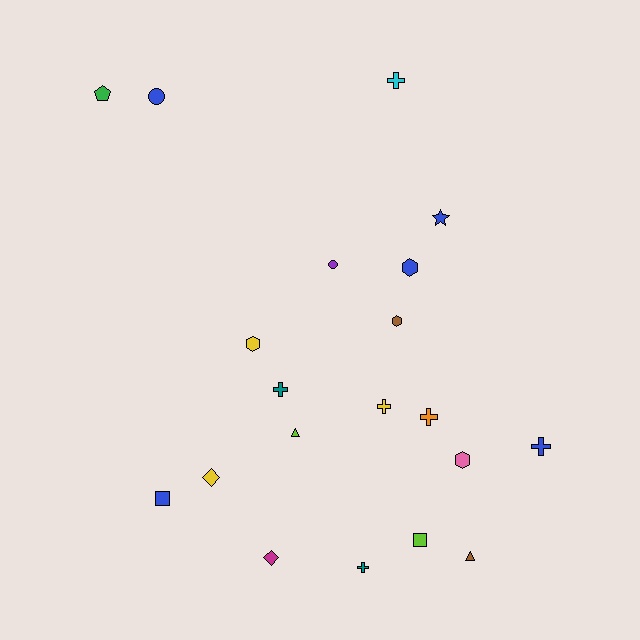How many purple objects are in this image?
There is 1 purple object.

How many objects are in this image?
There are 20 objects.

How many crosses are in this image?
There are 6 crosses.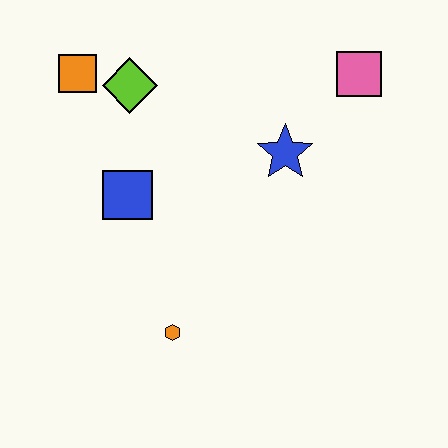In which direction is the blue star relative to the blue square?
The blue star is to the right of the blue square.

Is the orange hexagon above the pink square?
No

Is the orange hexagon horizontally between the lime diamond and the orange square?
No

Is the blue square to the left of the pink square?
Yes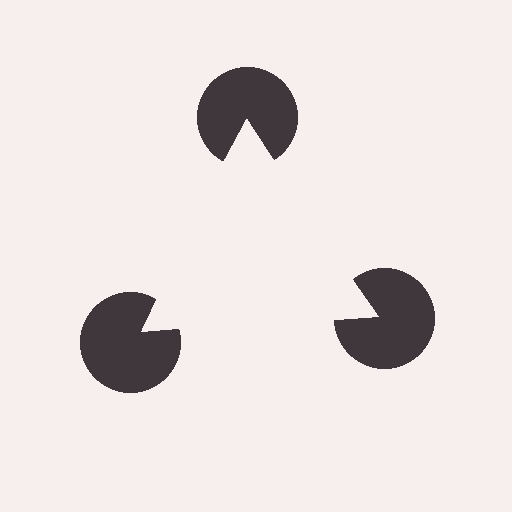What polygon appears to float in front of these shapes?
An illusory triangle — its edges are inferred from the aligned wedge cuts in the pac-man discs, not physically drawn.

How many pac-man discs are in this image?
There are 3 — one at each vertex of the illusory triangle.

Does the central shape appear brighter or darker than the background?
It typically appears slightly brighter than the background, even though no actual brightness change is drawn.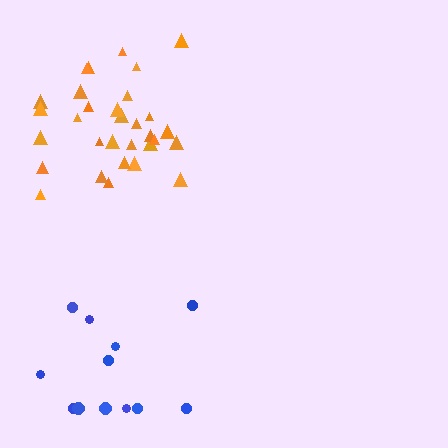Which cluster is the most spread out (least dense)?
Blue.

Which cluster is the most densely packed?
Orange.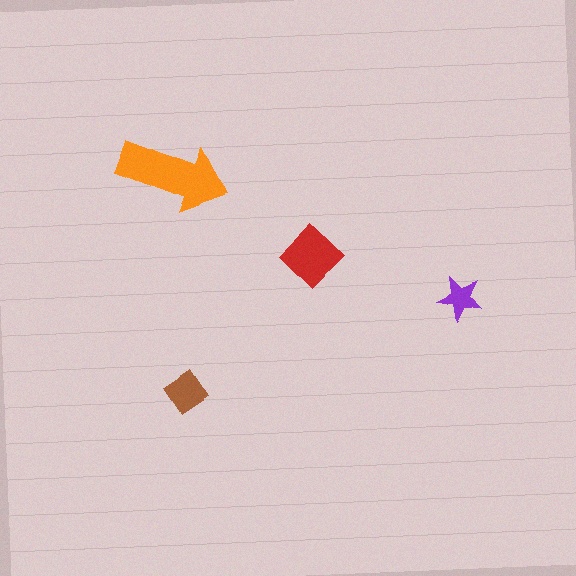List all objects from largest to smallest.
The orange arrow, the red diamond, the brown diamond, the purple star.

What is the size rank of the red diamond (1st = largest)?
2nd.